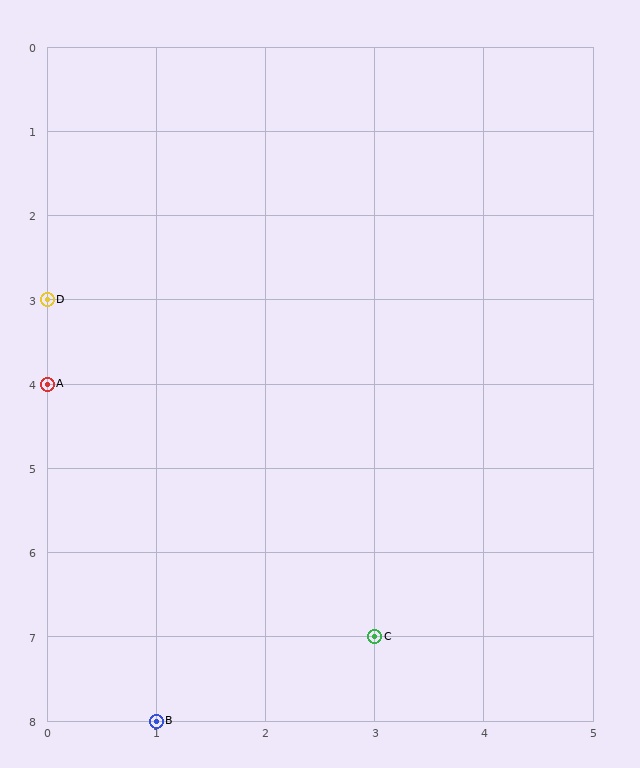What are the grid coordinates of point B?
Point B is at grid coordinates (1, 8).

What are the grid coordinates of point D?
Point D is at grid coordinates (0, 3).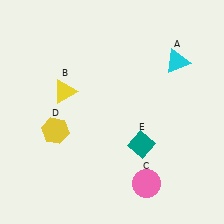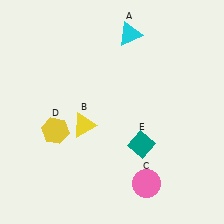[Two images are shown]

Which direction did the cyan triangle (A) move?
The cyan triangle (A) moved left.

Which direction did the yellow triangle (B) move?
The yellow triangle (B) moved down.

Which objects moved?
The objects that moved are: the cyan triangle (A), the yellow triangle (B).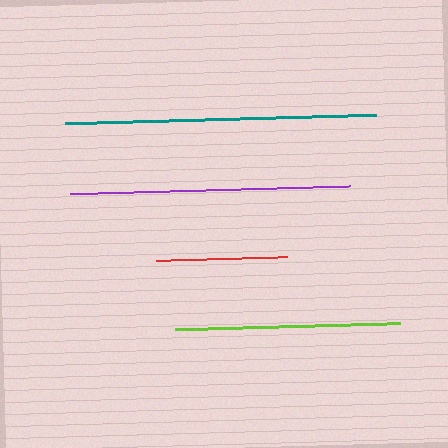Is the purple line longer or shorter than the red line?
The purple line is longer than the red line.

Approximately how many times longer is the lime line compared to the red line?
The lime line is approximately 1.7 times the length of the red line.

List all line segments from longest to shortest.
From longest to shortest: teal, purple, lime, red.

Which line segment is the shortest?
The red line is the shortest at approximately 131 pixels.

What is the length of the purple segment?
The purple segment is approximately 280 pixels long.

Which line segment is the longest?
The teal line is the longest at approximately 311 pixels.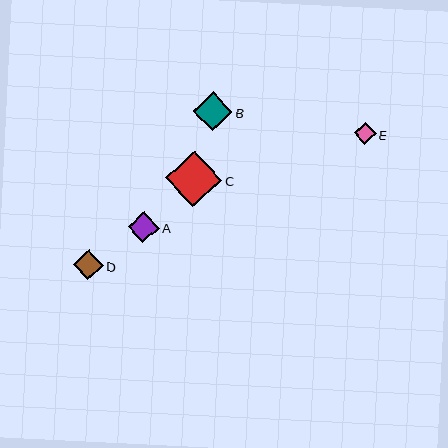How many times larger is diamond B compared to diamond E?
Diamond B is approximately 1.8 times the size of diamond E.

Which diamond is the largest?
Diamond C is the largest with a size of approximately 56 pixels.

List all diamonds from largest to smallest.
From largest to smallest: C, B, A, D, E.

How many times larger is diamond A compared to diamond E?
Diamond A is approximately 1.4 times the size of diamond E.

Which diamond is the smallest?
Diamond E is the smallest with a size of approximately 22 pixels.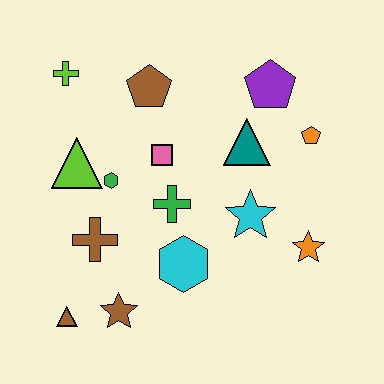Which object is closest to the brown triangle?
The brown star is closest to the brown triangle.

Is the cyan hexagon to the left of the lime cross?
No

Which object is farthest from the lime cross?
The orange star is farthest from the lime cross.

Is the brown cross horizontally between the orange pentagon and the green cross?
No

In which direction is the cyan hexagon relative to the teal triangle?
The cyan hexagon is below the teal triangle.